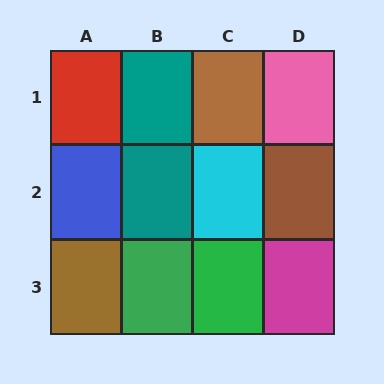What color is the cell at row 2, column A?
Blue.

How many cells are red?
1 cell is red.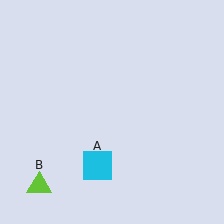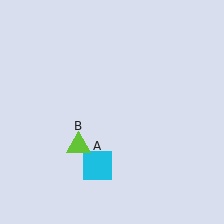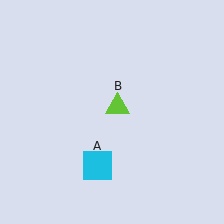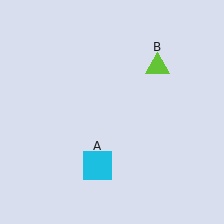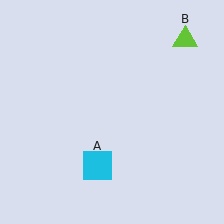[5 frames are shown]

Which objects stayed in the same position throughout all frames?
Cyan square (object A) remained stationary.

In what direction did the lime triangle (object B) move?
The lime triangle (object B) moved up and to the right.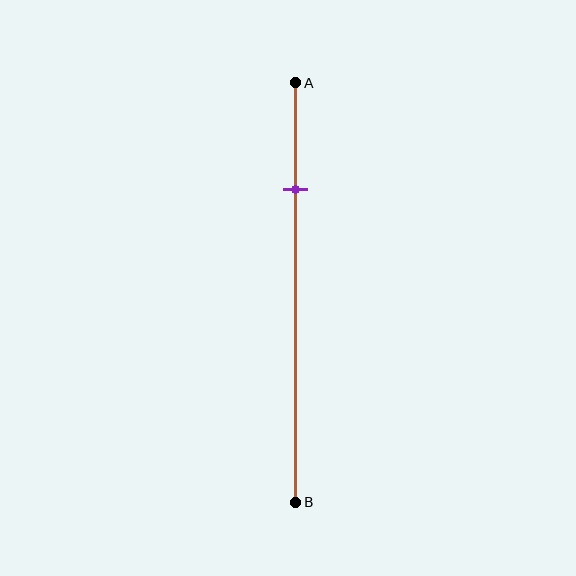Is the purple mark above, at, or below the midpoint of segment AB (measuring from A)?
The purple mark is above the midpoint of segment AB.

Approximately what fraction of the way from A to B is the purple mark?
The purple mark is approximately 25% of the way from A to B.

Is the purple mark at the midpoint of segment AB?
No, the mark is at about 25% from A, not at the 50% midpoint.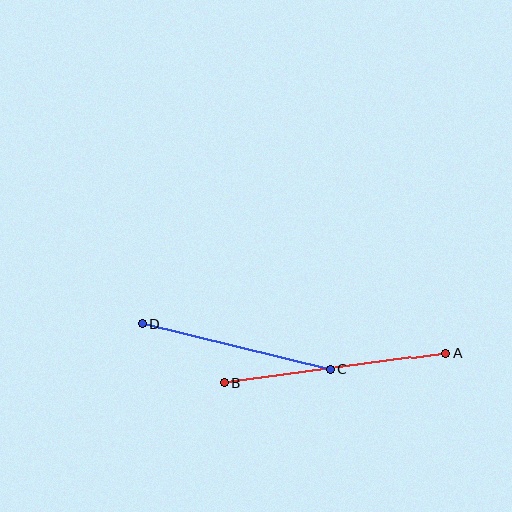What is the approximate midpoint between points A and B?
The midpoint is at approximately (334, 368) pixels.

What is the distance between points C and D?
The distance is approximately 194 pixels.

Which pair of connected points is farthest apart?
Points A and B are farthest apart.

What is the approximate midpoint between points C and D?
The midpoint is at approximately (236, 346) pixels.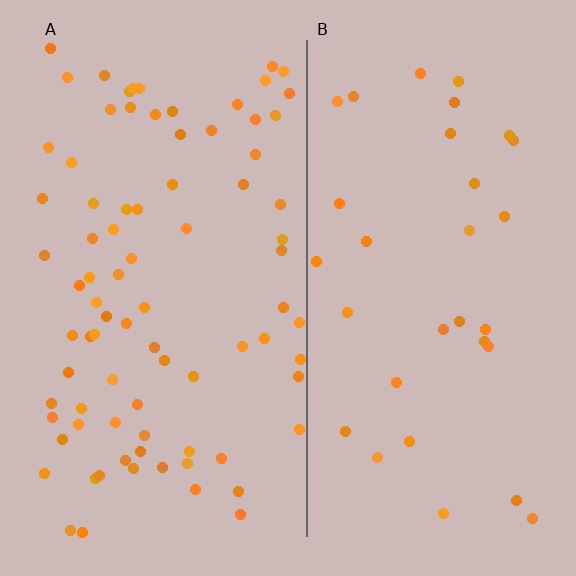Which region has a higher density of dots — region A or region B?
A (the left).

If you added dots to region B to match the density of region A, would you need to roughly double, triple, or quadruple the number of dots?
Approximately triple.